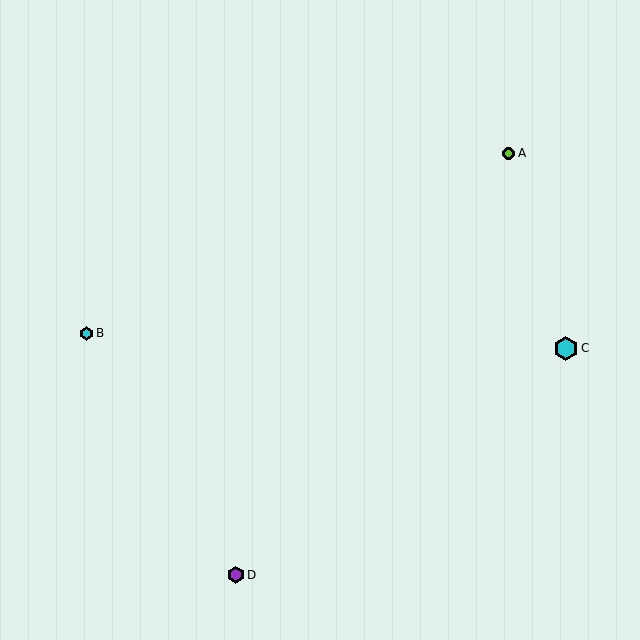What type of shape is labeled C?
Shape C is a cyan hexagon.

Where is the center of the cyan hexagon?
The center of the cyan hexagon is at (566, 348).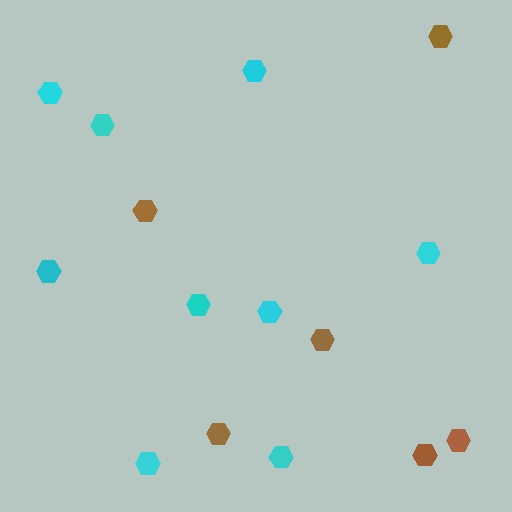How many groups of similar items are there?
There are 2 groups: one group of brown hexagons (6) and one group of cyan hexagons (9).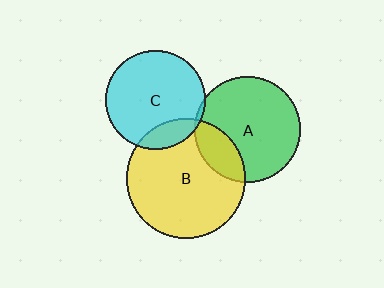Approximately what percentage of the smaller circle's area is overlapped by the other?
Approximately 15%.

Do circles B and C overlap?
Yes.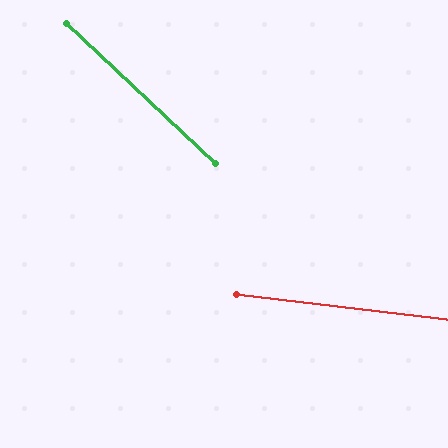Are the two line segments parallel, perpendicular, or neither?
Neither parallel nor perpendicular — they differ by about 36°.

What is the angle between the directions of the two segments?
Approximately 36 degrees.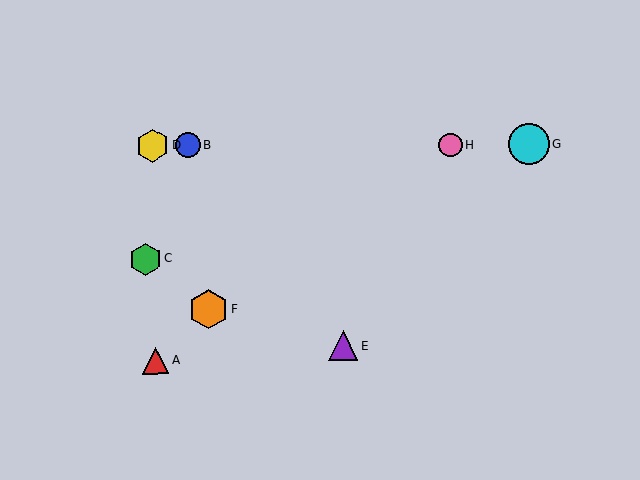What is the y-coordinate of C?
Object C is at y≈259.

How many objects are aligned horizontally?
4 objects (B, D, G, H) are aligned horizontally.